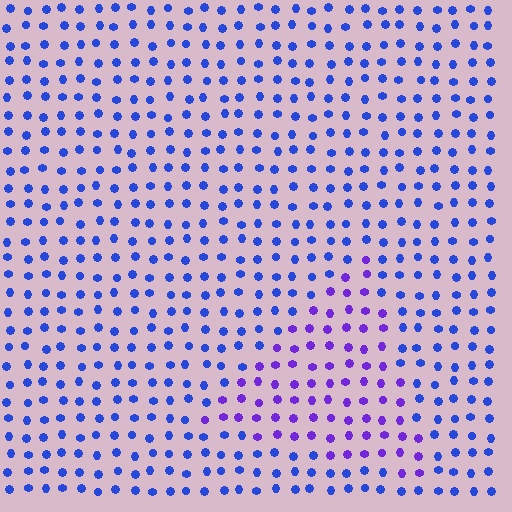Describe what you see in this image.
The image is filled with small blue elements in a uniform arrangement. A triangle-shaped region is visible where the elements are tinted to a slightly different hue, forming a subtle color boundary.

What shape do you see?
I see a triangle.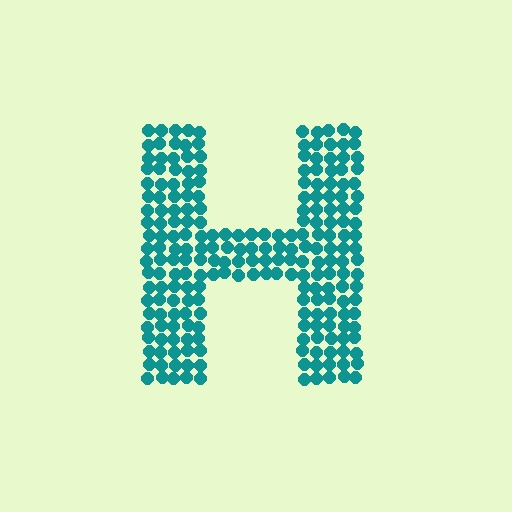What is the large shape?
The large shape is the letter H.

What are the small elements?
The small elements are circles.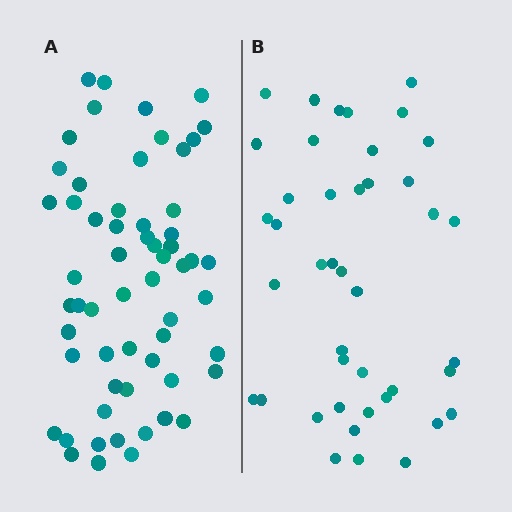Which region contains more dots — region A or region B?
Region A (the left region) has more dots.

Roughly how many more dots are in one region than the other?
Region A has approximately 15 more dots than region B.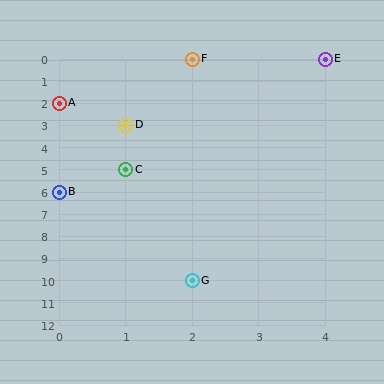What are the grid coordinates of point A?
Point A is at grid coordinates (0, 2).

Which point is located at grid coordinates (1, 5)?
Point C is at (1, 5).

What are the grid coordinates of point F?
Point F is at grid coordinates (2, 0).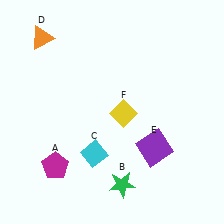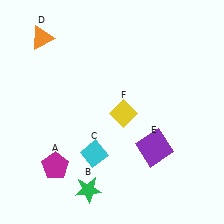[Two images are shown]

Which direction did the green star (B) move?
The green star (B) moved left.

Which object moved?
The green star (B) moved left.